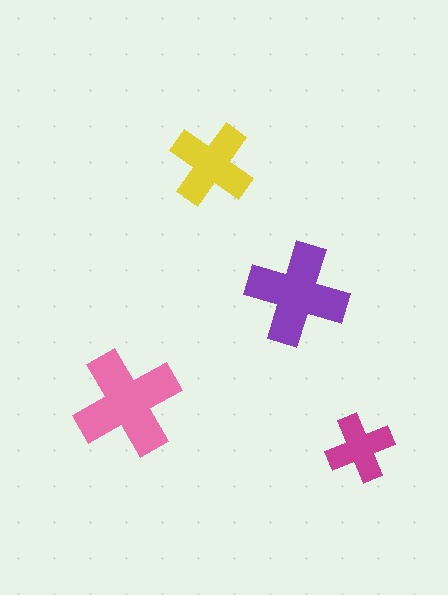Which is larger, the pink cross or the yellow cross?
The pink one.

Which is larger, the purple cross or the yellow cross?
The purple one.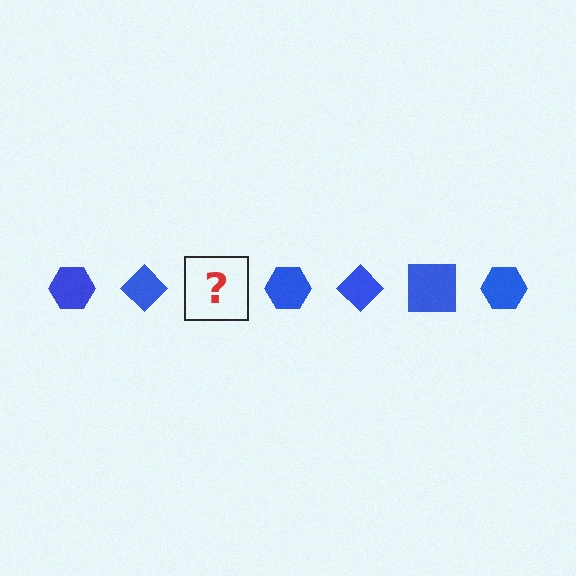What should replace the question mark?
The question mark should be replaced with a blue square.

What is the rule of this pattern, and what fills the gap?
The rule is that the pattern cycles through hexagon, diamond, square shapes in blue. The gap should be filled with a blue square.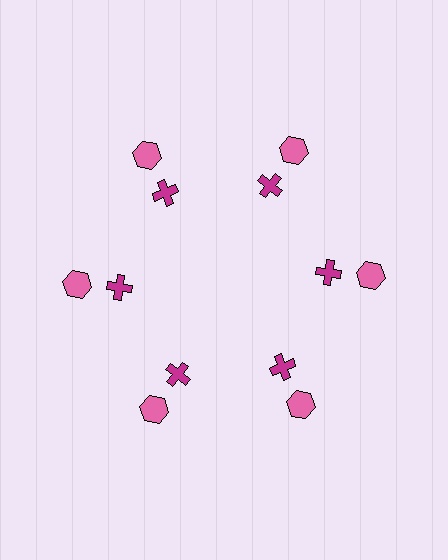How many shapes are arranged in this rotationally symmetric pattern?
There are 12 shapes, arranged in 6 groups of 2.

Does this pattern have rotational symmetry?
Yes, this pattern has 6-fold rotational symmetry. It looks the same after rotating 60 degrees around the center.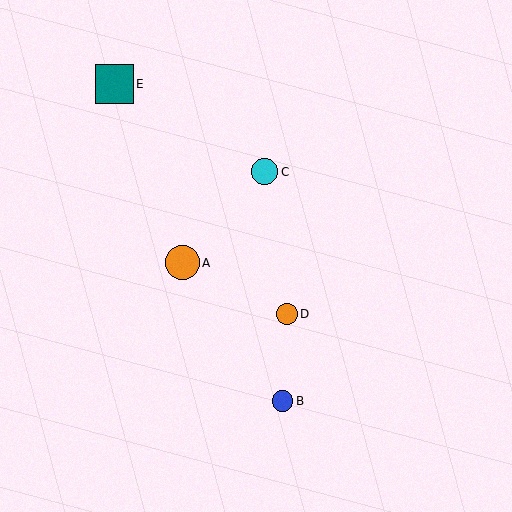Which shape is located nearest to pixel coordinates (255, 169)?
The cyan circle (labeled C) at (265, 172) is nearest to that location.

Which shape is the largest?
The teal square (labeled E) is the largest.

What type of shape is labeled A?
Shape A is an orange circle.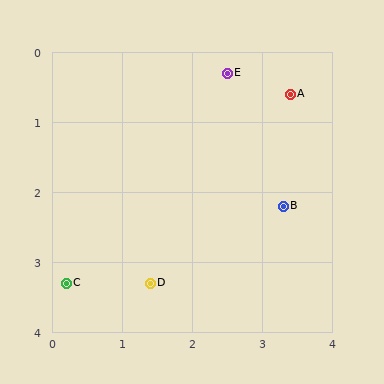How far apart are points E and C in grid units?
Points E and C are about 3.8 grid units apart.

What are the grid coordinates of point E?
Point E is at approximately (2.5, 0.3).